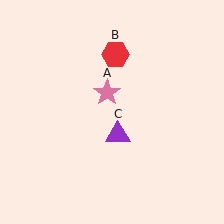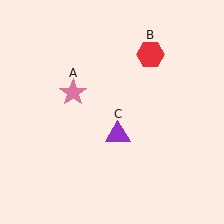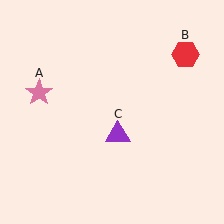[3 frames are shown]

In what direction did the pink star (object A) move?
The pink star (object A) moved left.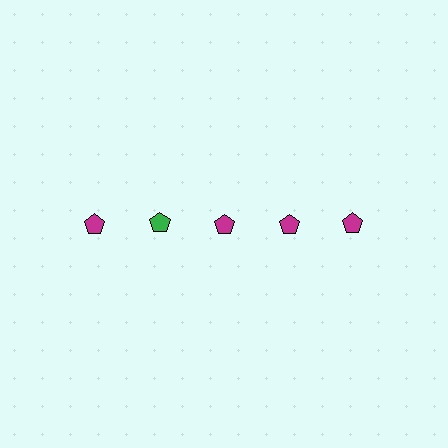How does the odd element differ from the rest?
It has a different color: green instead of magenta.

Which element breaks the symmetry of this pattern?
The green pentagon in the top row, second from left column breaks the symmetry. All other shapes are magenta pentagons.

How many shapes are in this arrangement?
There are 5 shapes arranged in a grid pattern.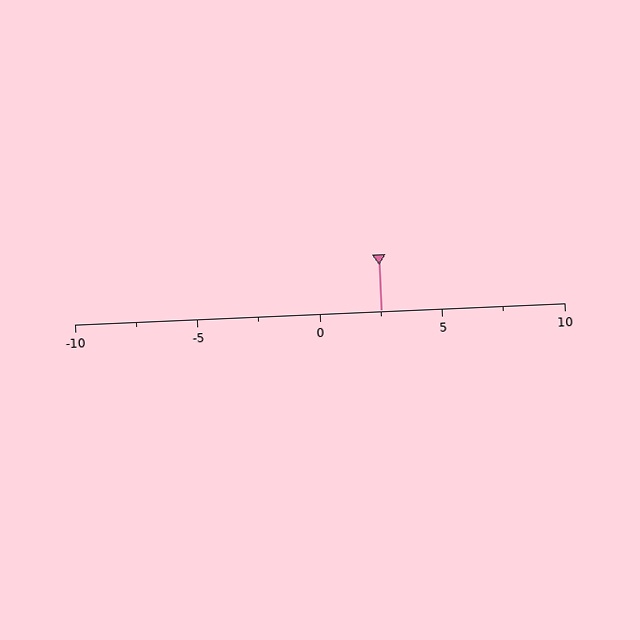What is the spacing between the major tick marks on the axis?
The major ticks are spaced 5 apart.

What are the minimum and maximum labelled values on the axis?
The axis runs from -10 to 10.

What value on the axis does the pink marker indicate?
The marker indicates approximately 2.5.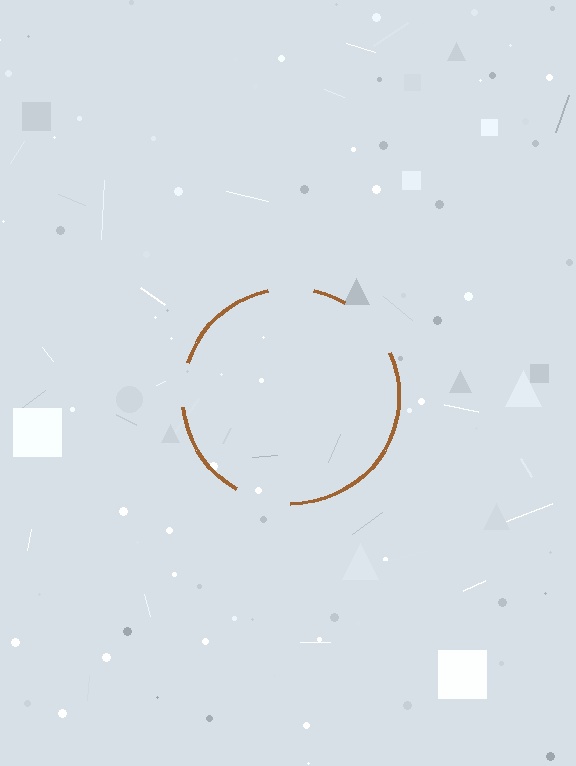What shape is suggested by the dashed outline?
The dashed outline suggests a circle.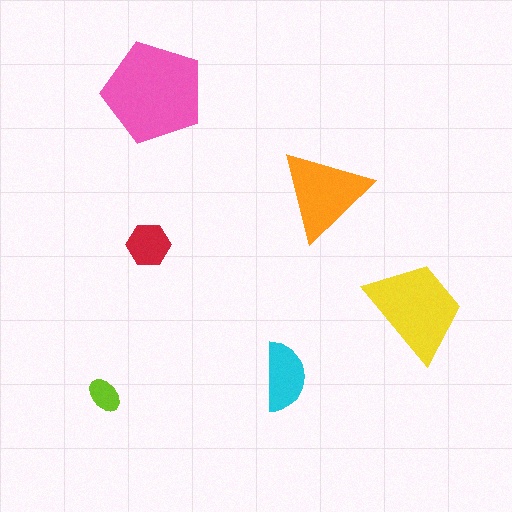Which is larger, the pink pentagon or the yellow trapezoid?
The pink pentagon.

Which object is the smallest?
The lime ellipse.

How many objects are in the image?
There are 6 objects in the image.